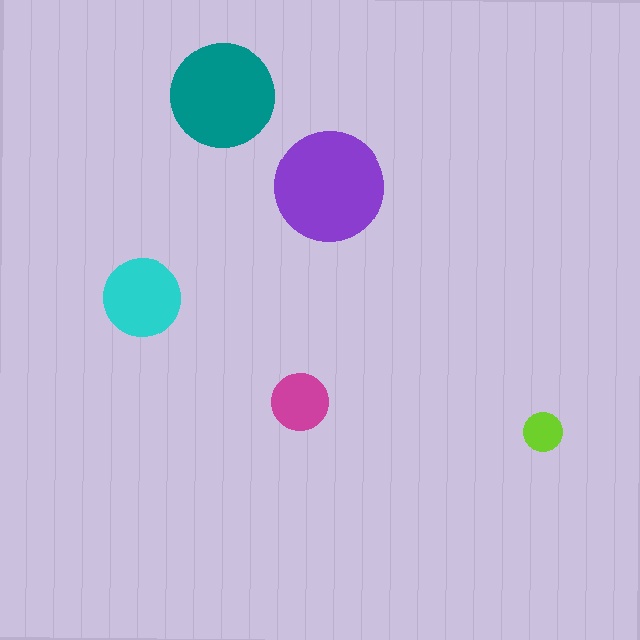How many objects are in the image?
There are 5 objects in the image.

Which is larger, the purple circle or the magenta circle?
The purple one.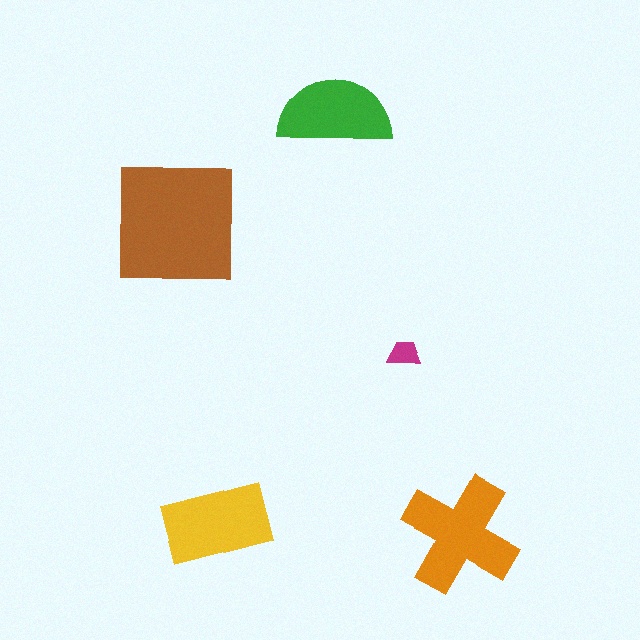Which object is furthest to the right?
The orange cross is rightmost.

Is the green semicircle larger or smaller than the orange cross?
Smaller.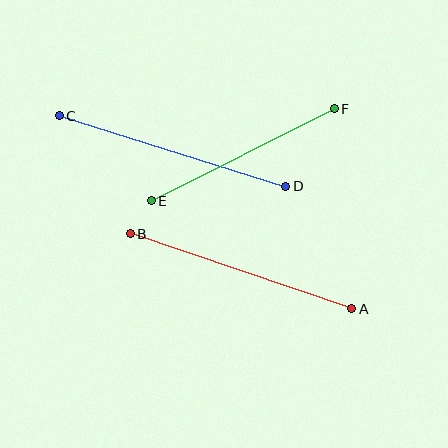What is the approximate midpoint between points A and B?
The midpoint is at approximately (241, 271) pixels.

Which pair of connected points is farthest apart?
Points C and D are farthest apart.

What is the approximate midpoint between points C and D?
The midpoint is at approximately (173, 151) pixels.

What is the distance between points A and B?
The distance is approximately 234 pixels.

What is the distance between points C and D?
The distance is approximately 237 pixels.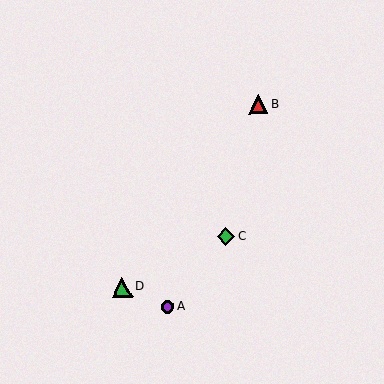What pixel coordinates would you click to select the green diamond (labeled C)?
Click at (226, 237) to select the green diamond C.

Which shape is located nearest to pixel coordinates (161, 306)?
The purple circle (labeled A) at (168, 307) is nearest to that location.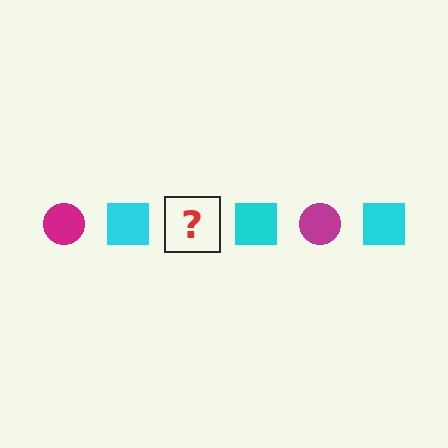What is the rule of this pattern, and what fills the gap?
The rule is that the pattern alternates between magenta circle and cyan square. The gap should be filled with a magenta circle.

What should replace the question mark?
The question mark should be replaced with a magenta circle.